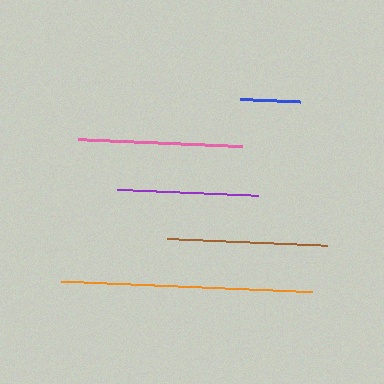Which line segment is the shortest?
The blue line is the shortest at approximately 60 pixels.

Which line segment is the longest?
The orange line is the longest at approximately 251 pixels.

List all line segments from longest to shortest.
From longest to shortest: orange, pink, brown, purple, blue.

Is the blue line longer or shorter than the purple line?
The purple line is longer than the blue line.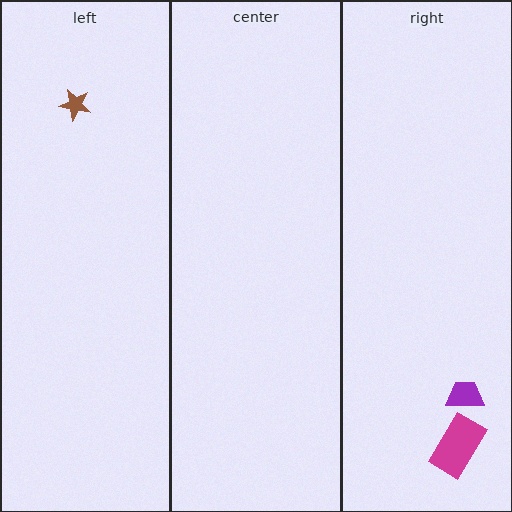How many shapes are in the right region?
2.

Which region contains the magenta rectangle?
The right region.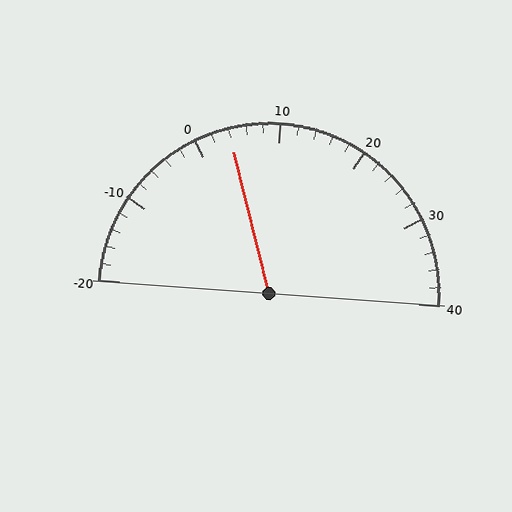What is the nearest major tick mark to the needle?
The nearest major tick mark is 0.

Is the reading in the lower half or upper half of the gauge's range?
The reading is in the lower half of the range (-20 to 40).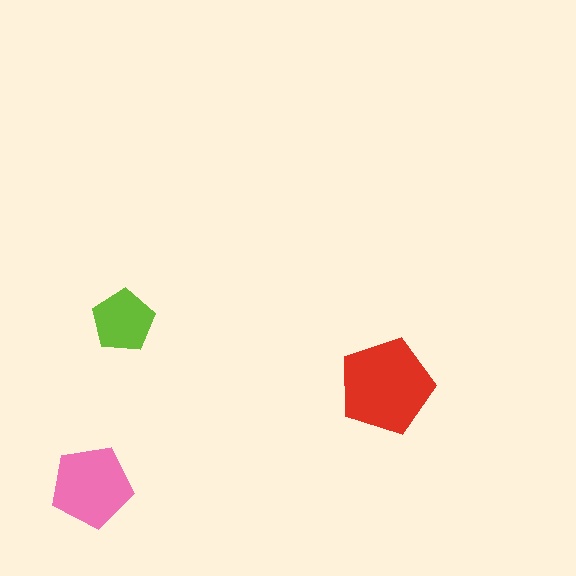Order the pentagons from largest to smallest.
the red one, the pink one, the lime one.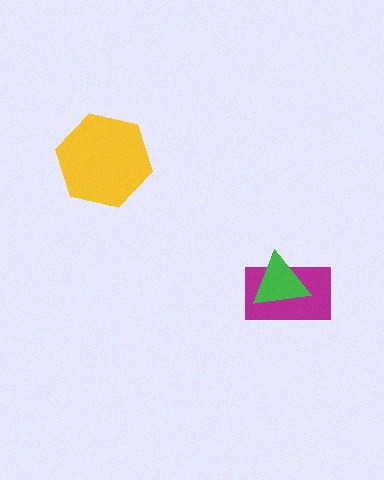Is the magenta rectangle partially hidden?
Yes, it is partially covered by another shape.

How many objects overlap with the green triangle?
1 object overlaps with the green triangle.